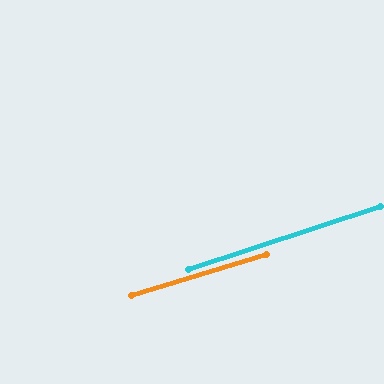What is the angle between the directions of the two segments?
Approximately 2 degrees.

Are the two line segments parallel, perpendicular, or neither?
Parallel — their directions differ by only 1.8°.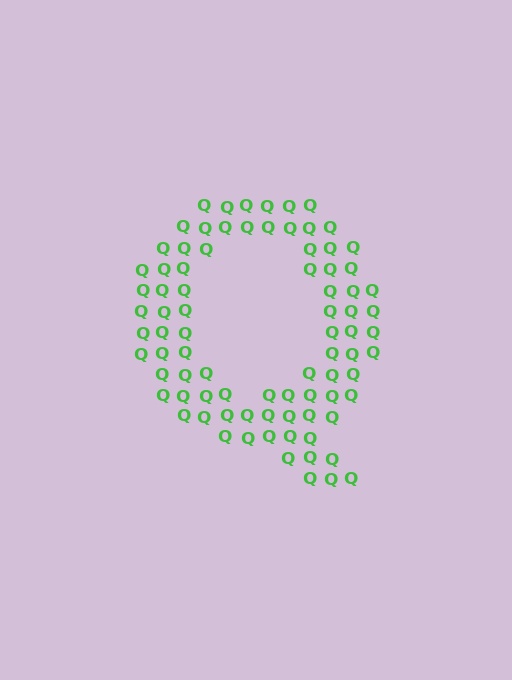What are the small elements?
The small elements are letter Q's.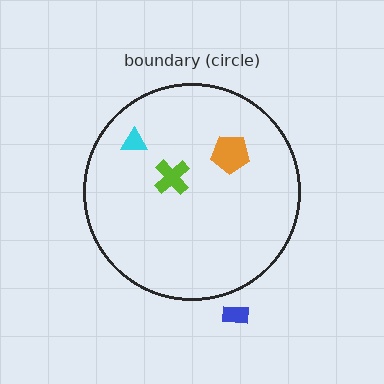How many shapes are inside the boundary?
3 inside, 1 outside.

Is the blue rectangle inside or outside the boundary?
Outside.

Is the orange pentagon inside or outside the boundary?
Inside.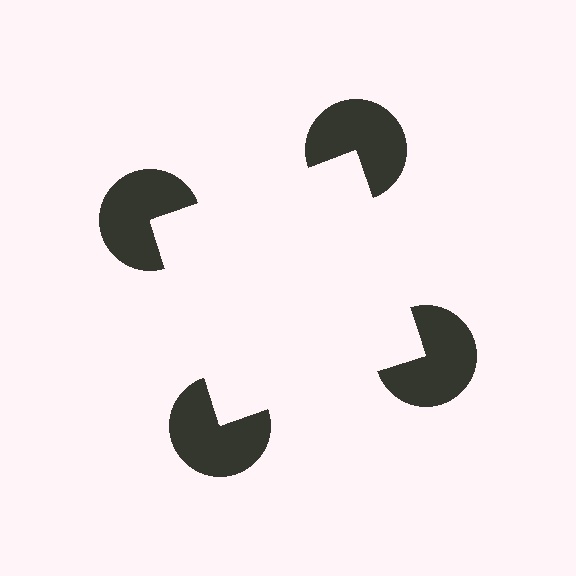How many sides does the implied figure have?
4 sides.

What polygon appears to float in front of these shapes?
An illusory square — its edges are inferred from the aligned wedge cuts in the pac-man discs, not physically drawn.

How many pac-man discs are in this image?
There are 4 — one at each vertex of the illusory square.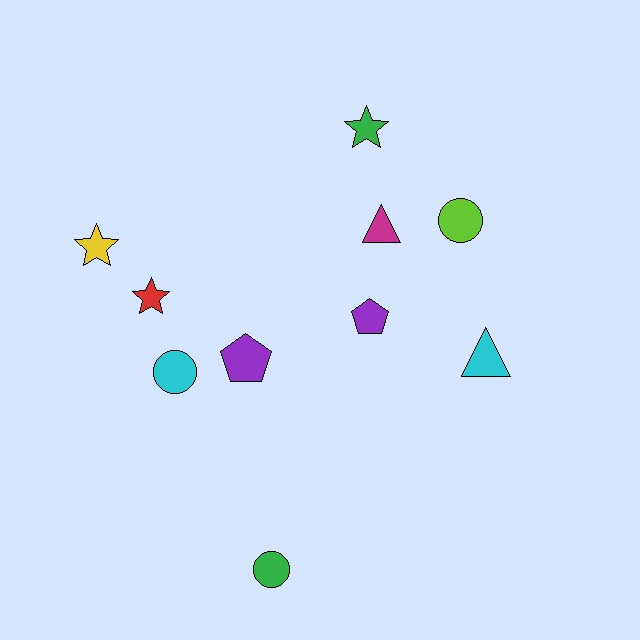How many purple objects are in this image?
There are 2 purple objects.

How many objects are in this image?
There are 10 objects.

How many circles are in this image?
There are 3 circles.